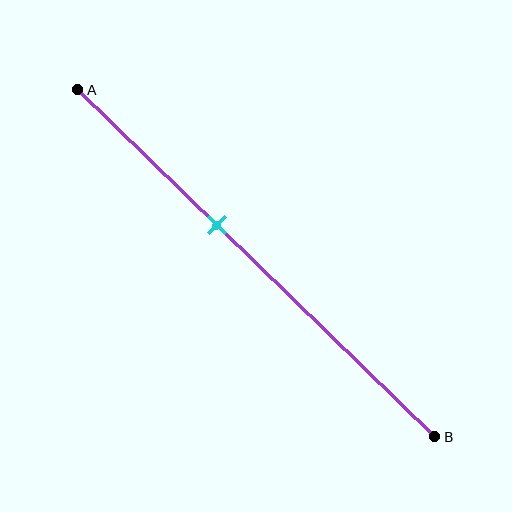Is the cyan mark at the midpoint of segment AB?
No, the mark is at about 40% from A, not at the 50% midpoint.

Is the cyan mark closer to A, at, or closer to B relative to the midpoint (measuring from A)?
The cyan mark is closer to point A than the midpoint of segment AB.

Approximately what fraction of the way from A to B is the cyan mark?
The cyan mark is approximately 40% of the way from A to B.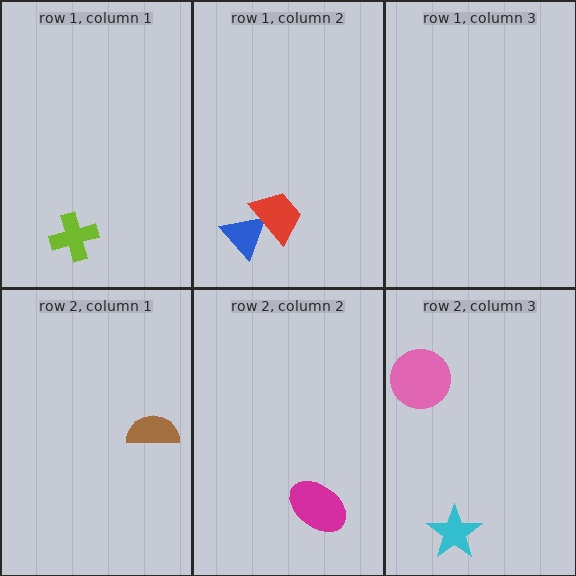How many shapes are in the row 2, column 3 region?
2.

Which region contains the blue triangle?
The row 1, column 2 region.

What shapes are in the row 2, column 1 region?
The brown semicircle.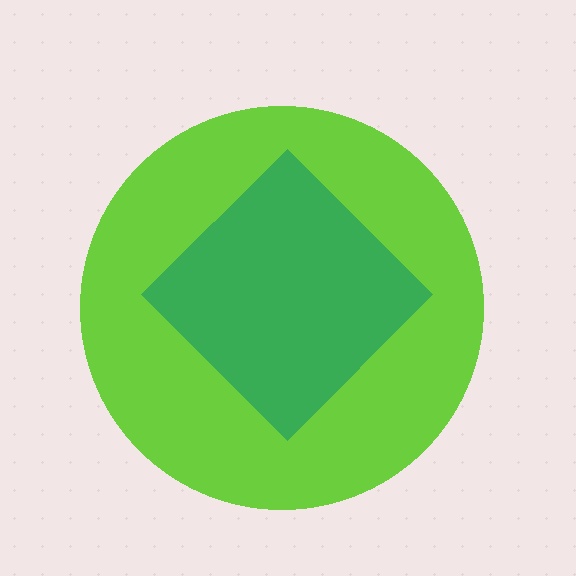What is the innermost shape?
The green diamond.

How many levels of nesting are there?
2.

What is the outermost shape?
The lime circle.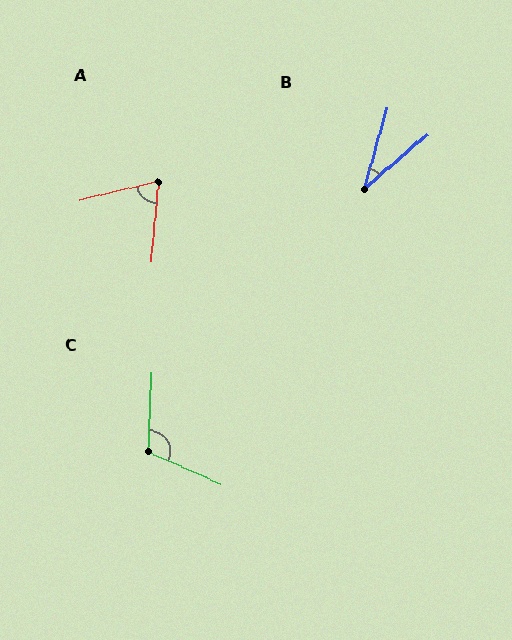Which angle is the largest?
C, at approximately 111 degrees.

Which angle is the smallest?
B, at approximately 33 degrees.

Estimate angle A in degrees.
Approximately 71 degrees.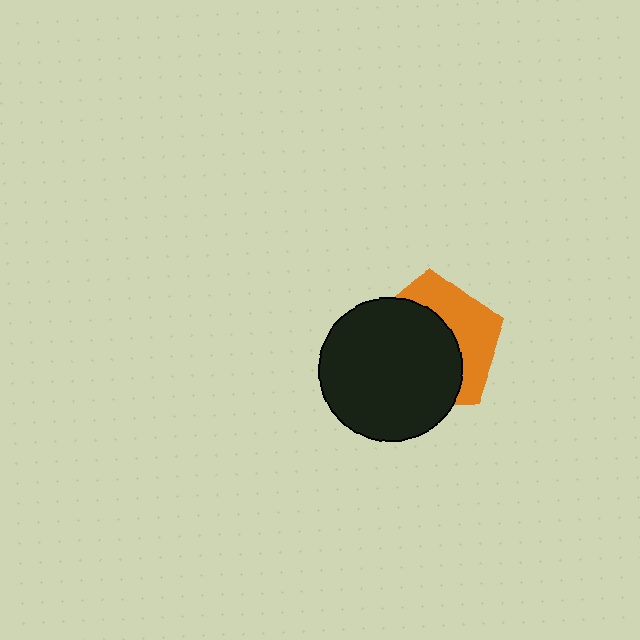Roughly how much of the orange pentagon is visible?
A small part of it is visible (roughly 39%).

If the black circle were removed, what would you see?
You would see the complete orange pentagon.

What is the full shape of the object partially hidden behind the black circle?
The partially hidden object is an orange pentagon.